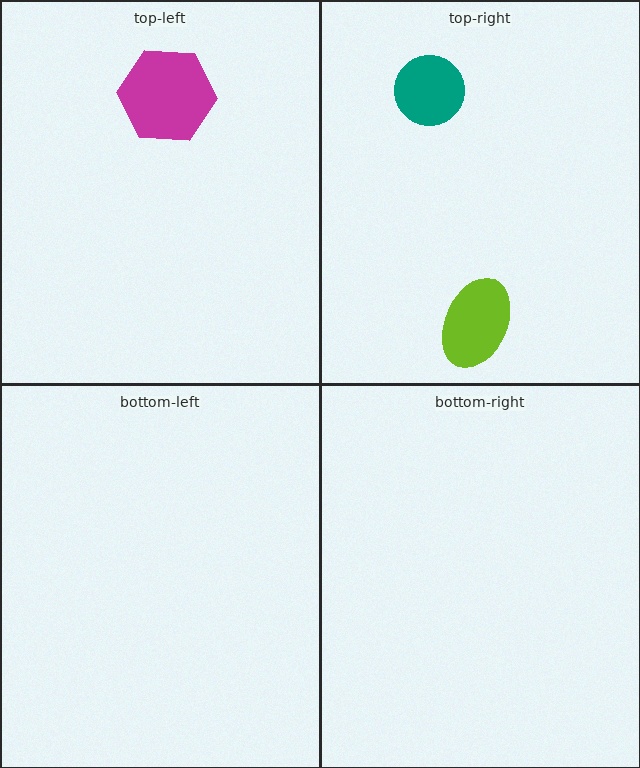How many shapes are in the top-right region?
2.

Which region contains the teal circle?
The top-right region.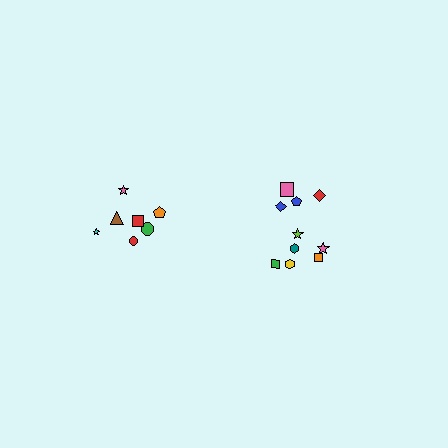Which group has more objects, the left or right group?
The right group.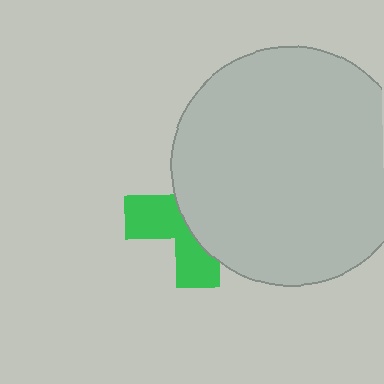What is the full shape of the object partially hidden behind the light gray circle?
The partially hidden object is a green cross.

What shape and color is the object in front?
The object in front is a light gray circle.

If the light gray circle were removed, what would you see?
You would see the complete green cross.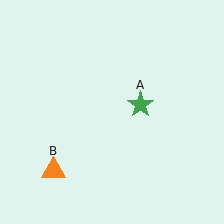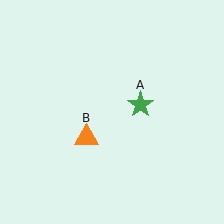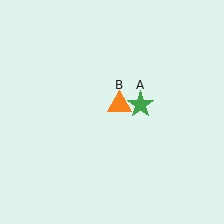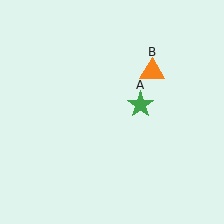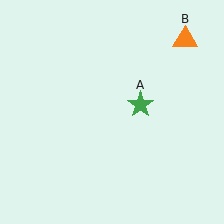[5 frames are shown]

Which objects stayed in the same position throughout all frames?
Green star (object A) remained stationary.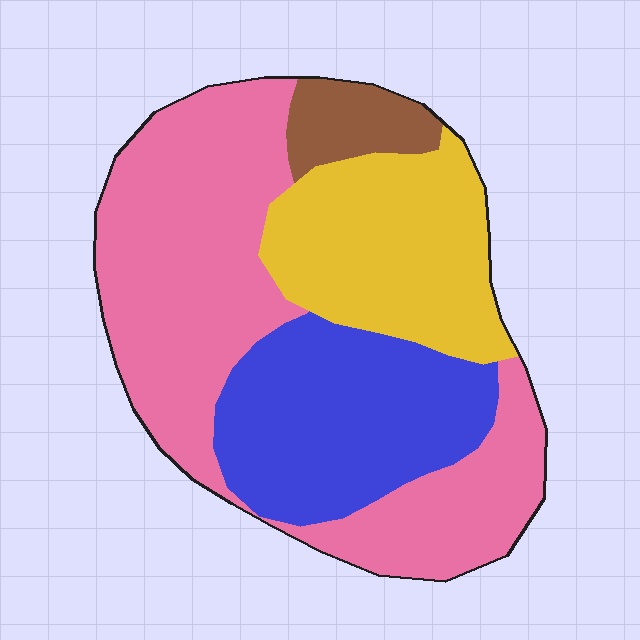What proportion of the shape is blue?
Blue covers roughly 25% of the shape.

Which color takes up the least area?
Brown, at roughly 5%.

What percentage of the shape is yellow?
Yellow takes up about one quarter (1/4) of the shape.